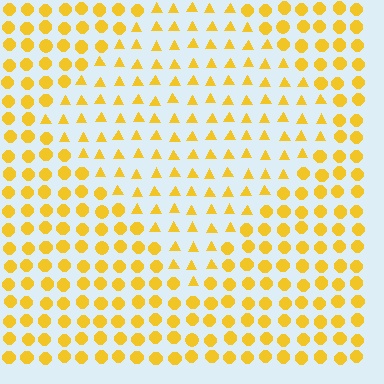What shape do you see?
I see a diamond.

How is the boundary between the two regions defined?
The boundary is defined by a change in element shape: triangles inside vs. circles outside. All elements share the same color and spacing.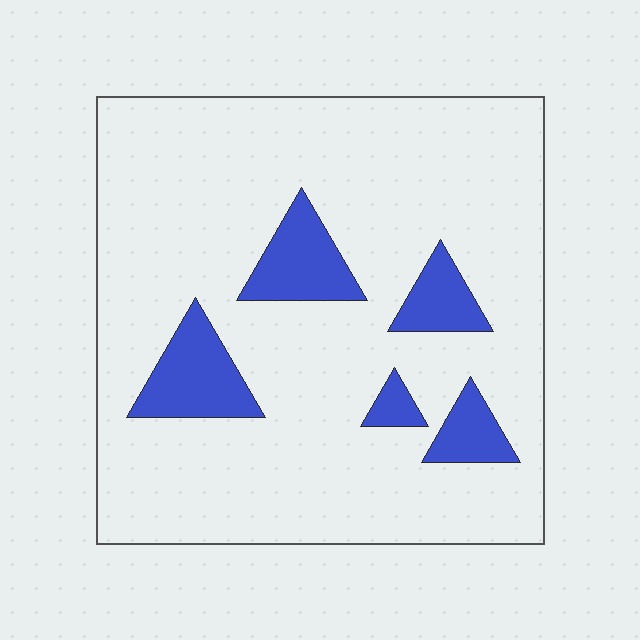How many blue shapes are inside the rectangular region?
5.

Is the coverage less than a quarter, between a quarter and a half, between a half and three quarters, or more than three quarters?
Less than a quarter.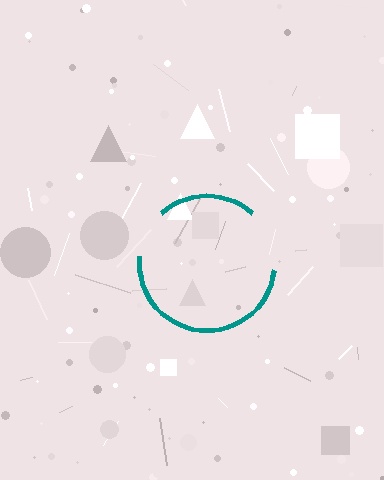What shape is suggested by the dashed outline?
The dashed outline suggests a circle.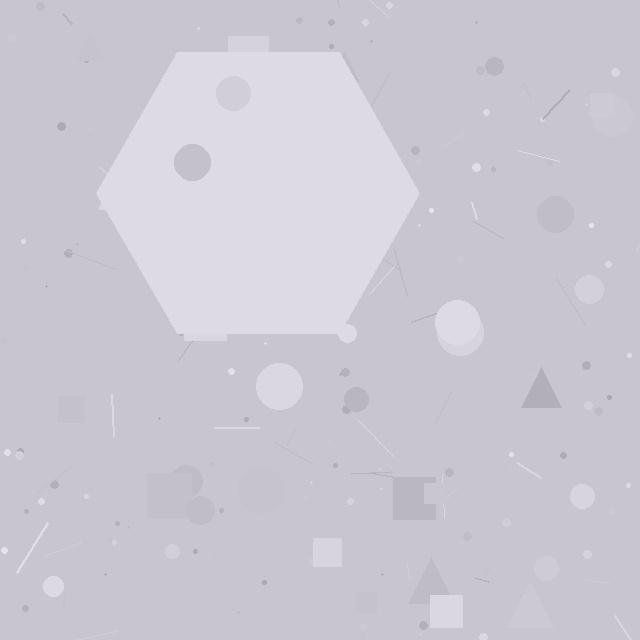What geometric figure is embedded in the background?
A hexagon is embedded in the background.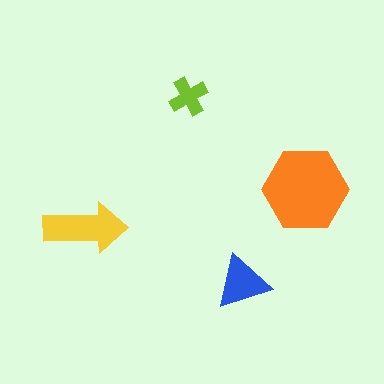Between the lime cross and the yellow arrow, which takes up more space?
The yellow arrow.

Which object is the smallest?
The lime cross.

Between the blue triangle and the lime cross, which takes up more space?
The blue triangle.